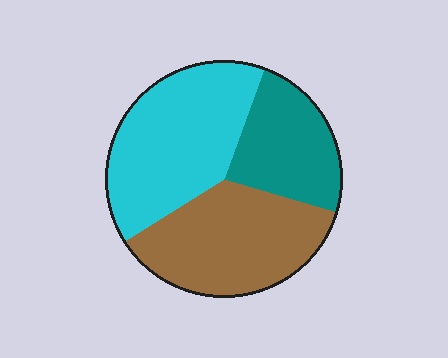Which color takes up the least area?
Teal, at roughly 25%.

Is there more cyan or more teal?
Cyan.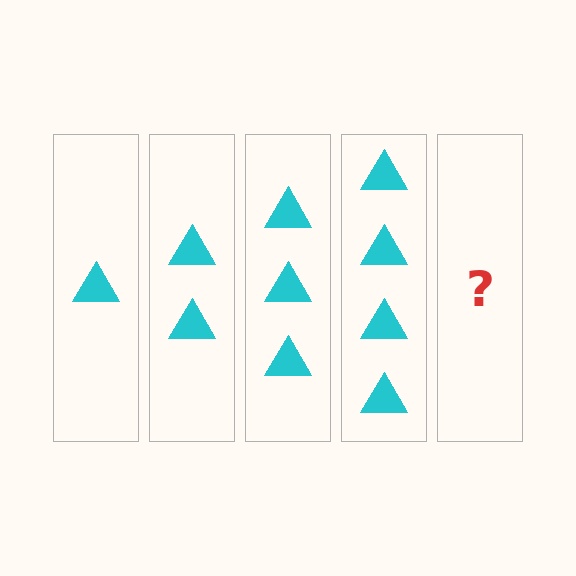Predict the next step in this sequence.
The next step is 5 triangles.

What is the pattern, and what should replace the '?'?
The pattern is that each step adds one more triangle. The '?' should be 5 triangles.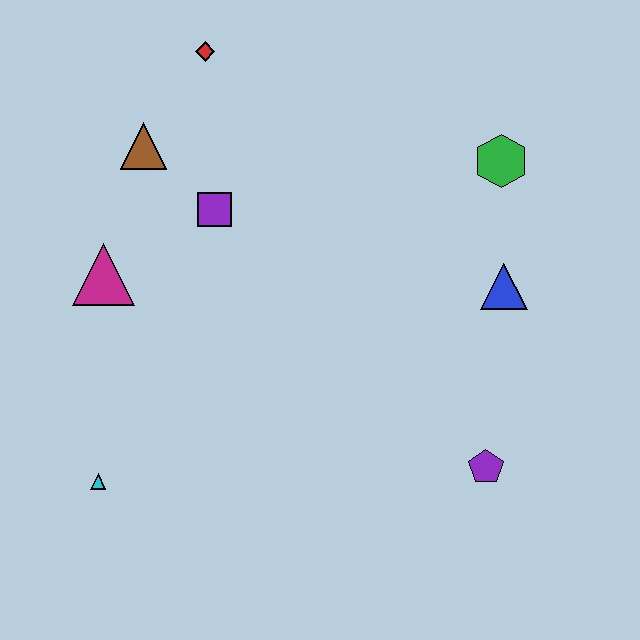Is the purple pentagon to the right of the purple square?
Yes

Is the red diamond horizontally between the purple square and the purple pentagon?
No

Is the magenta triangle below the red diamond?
Yes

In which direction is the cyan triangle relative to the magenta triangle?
The cyan triangle is below the magenta triangle.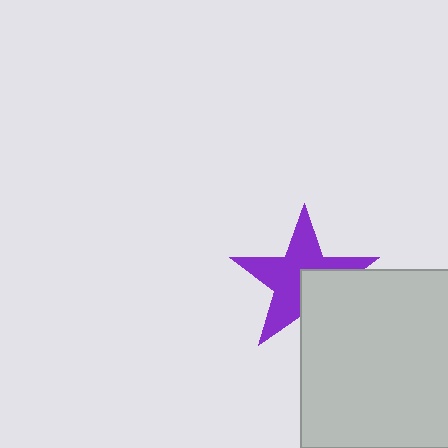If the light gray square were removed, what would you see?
You would see the complete purple star.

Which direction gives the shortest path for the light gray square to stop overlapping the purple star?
Moving toward the lower-right gives the shortest separation.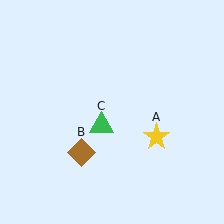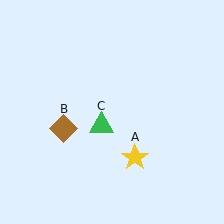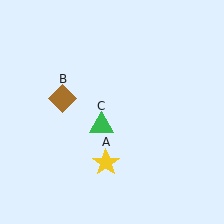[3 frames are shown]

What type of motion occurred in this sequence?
The yellow star (object A), brown diamond (object B) rotated clockwise around the center of the scene.